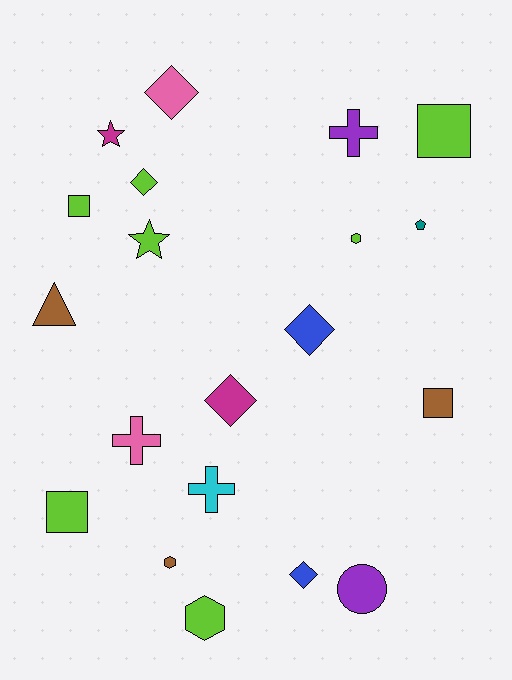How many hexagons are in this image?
There are 3 hexagons.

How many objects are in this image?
There are 20 objects.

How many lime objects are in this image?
There are 7 lime objects.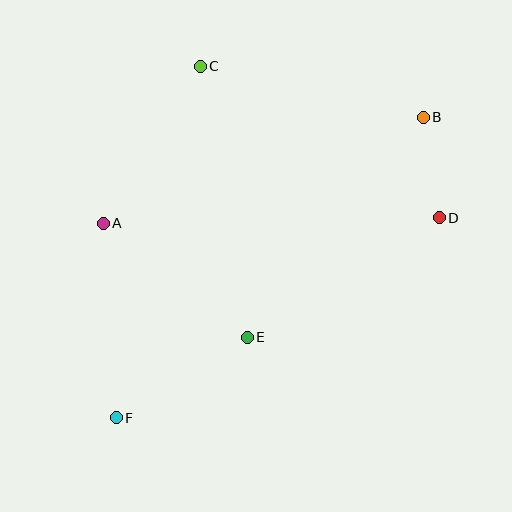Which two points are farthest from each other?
Points B and F are farthest from each other.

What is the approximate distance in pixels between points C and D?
The distance between C and D is approximately 283 pixels.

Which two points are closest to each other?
Points B and D are closest to each other.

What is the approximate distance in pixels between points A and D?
The distance between A and D is approximately 336 pixels.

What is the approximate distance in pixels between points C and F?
The distance between C and F is approximately 362 pixels.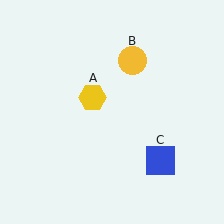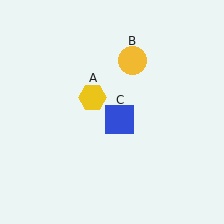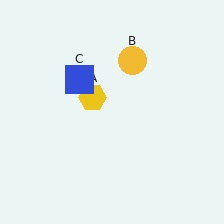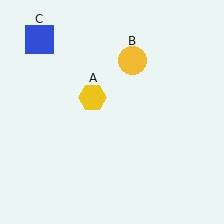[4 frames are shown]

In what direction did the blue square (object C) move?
The blue square (object C) moved up and to the left.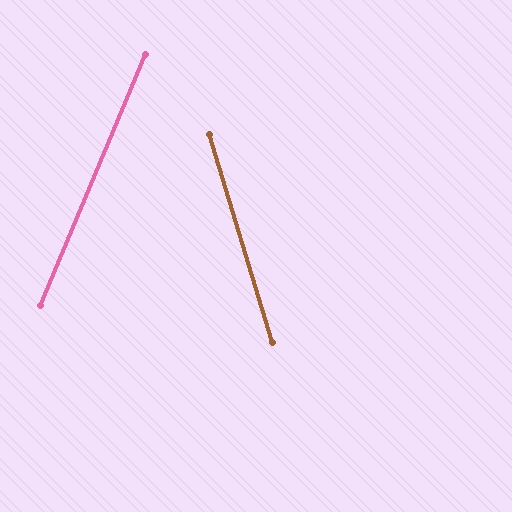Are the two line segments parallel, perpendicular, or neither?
Neither parallel nor perpendicular — they differ by about 40°.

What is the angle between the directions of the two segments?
Approximately 40 degrees.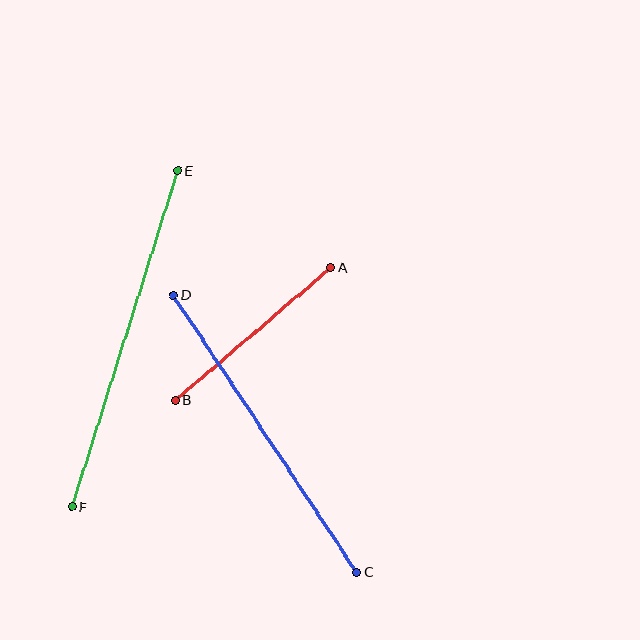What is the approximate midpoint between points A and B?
The midpoint is at approximately (253, 333) pixels.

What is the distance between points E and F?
The distance is approximately 353 pixels.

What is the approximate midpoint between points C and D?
The midpoint is at approximately (265, 433) pixels.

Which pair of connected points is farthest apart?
Points E and F are farthest apart.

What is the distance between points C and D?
The distance is approximately 333 pixels.